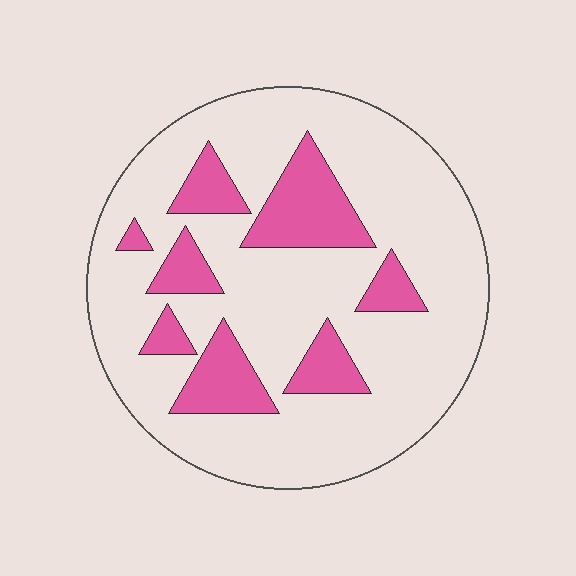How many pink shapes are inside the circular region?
8.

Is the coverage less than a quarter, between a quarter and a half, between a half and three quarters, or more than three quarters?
Less than a quarter.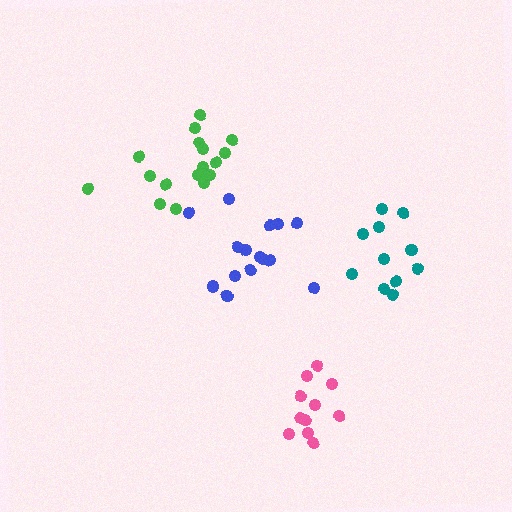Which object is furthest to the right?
The teal cluster is rightmost.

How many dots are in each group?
Group 1: 11 dots, Group 2: 15 dots, Group 3: 17 dots, Group 4: 11 dots (54 total).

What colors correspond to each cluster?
The clusters are colored: teal, blue, green, pink.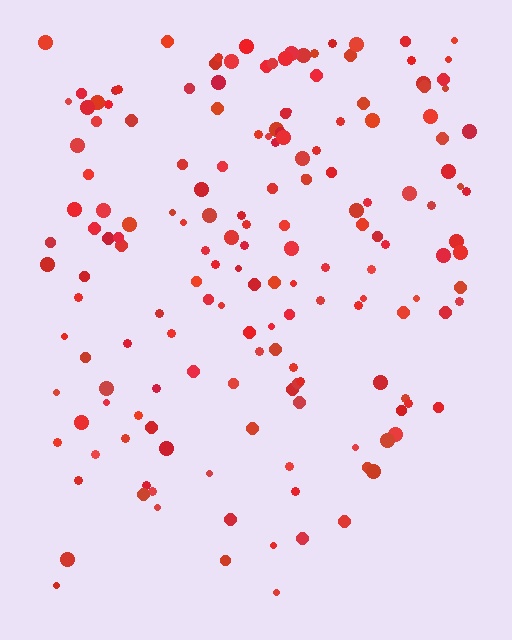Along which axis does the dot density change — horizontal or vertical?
Vertical.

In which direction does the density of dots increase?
From bottom to top, with the top side densest.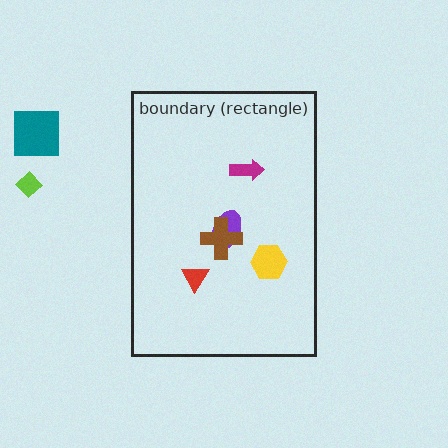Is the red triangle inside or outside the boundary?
Inside.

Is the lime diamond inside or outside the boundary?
Outside.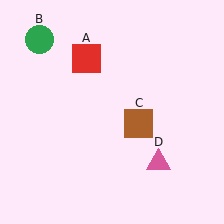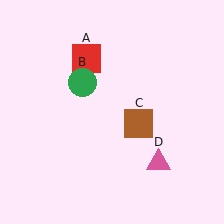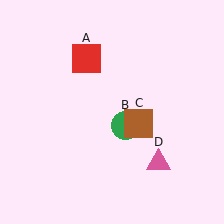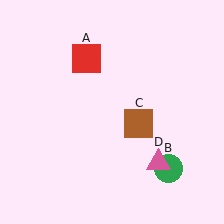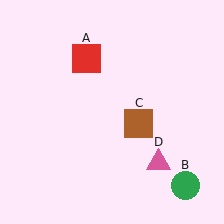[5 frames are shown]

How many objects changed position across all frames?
1 object changed position: green circle (object B).